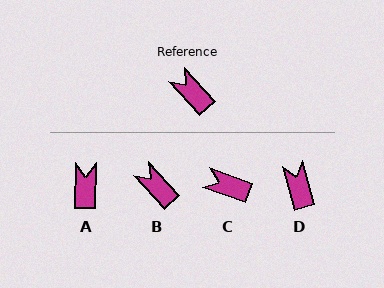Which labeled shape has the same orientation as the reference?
B.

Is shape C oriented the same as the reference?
No, it is off by about 28 degrees.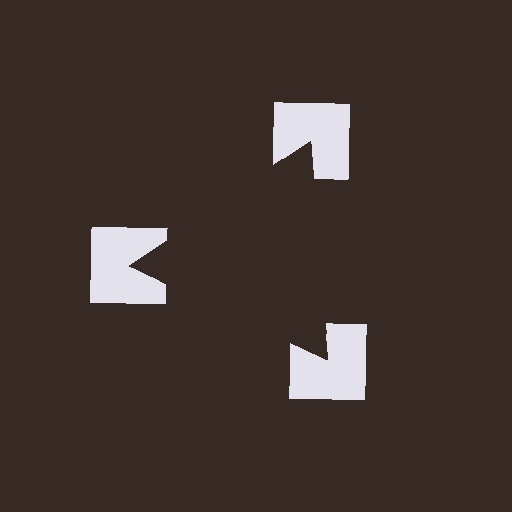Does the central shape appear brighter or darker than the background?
It typically appears slightly darker than the background, even though no actual brightness change is drawn.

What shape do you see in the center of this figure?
An illusory triangle — its edges are inferred from the aligned wedge cuts in the notched squares, not physically drawn.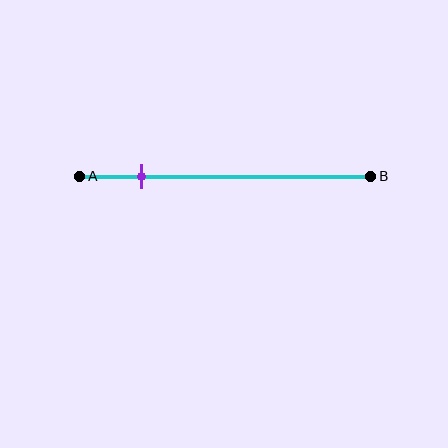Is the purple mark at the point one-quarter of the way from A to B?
No, the mark is at about 20% from A, not at the 25% one-quarter point.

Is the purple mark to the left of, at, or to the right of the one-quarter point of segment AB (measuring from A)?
The purple mark is to the left of the one-quarter point of segment AB.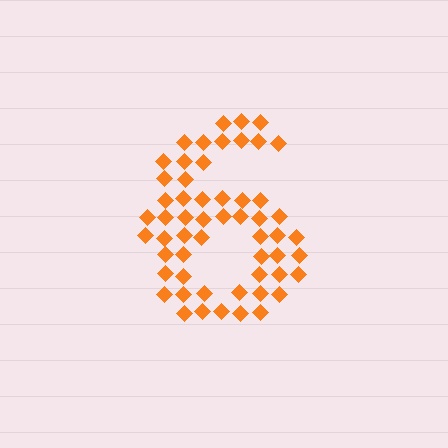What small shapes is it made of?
It is made of small diamonds.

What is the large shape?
The large shape is the digit 6.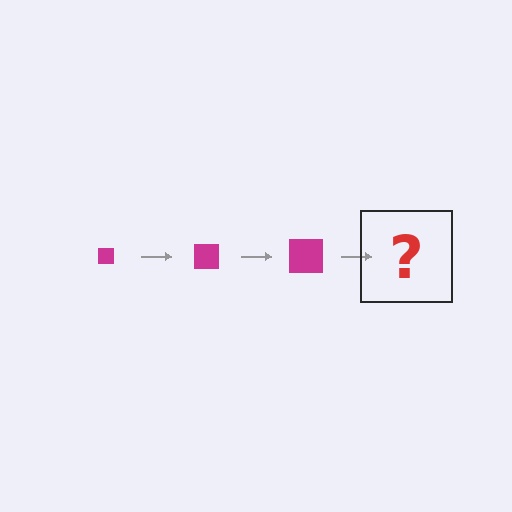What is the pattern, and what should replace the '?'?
The pattern is that the square gets progressively larger each step. The '?' should be a magenta square, larger than the previous one.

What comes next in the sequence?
The next element should be a magenta square, larger than the previous one.